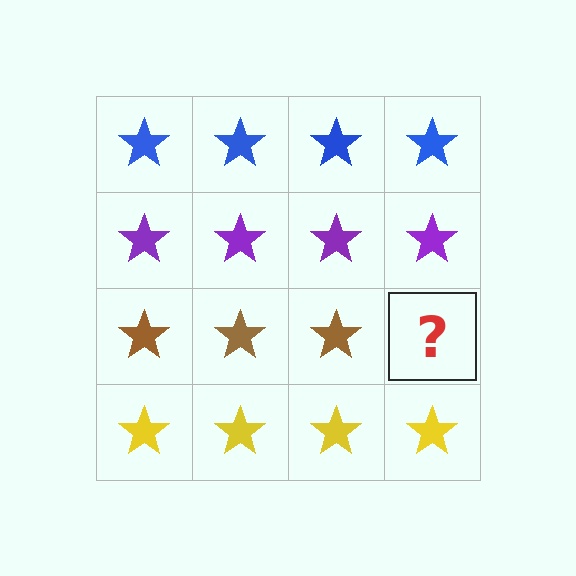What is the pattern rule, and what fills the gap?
The rule is that each row has a consistent color. The gap should be filled with a brown star.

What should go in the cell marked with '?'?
The missing cell should contain a brown star.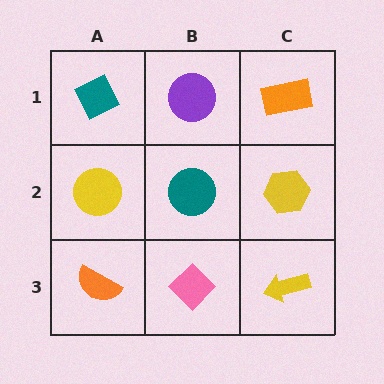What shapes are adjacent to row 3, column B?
A teal circle (row 2, column B), an orange semicircle (row 3, column A), a yellow arrow (row 3, column C).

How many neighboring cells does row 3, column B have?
3.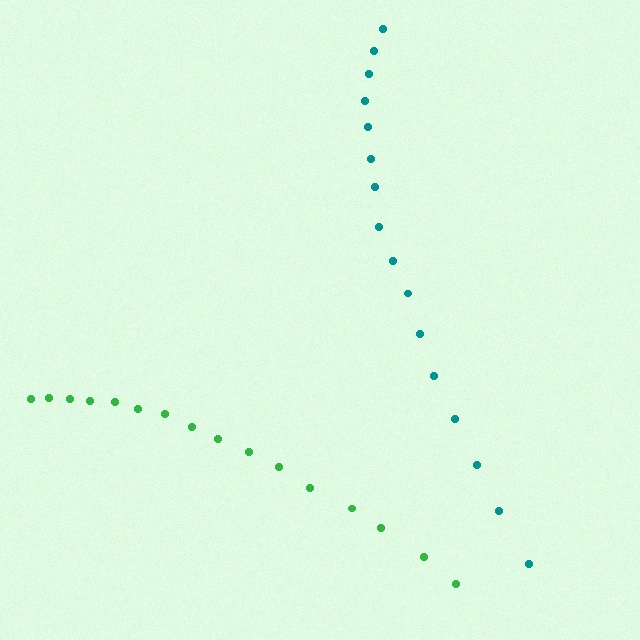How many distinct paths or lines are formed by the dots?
There are 2 distinct paths.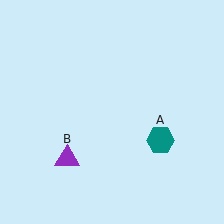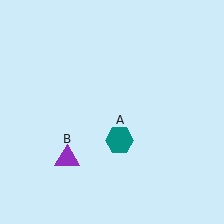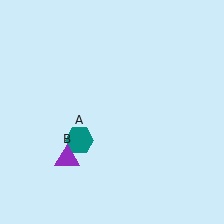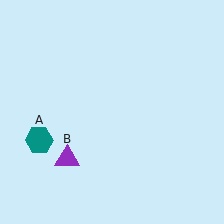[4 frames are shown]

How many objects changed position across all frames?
1 object changed position: teal hexagon (object A).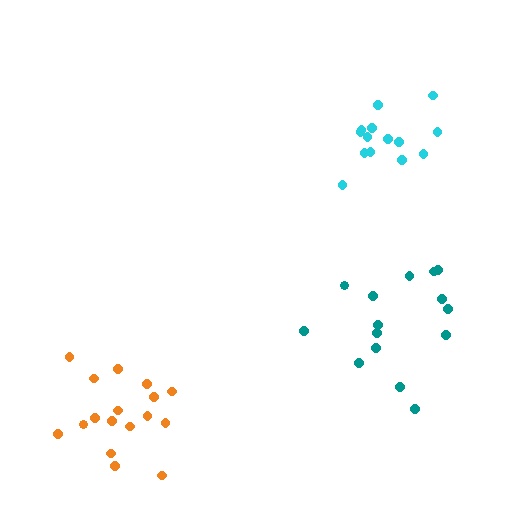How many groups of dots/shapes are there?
There are 3 groups.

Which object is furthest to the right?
The cyan cluster is rightmost.